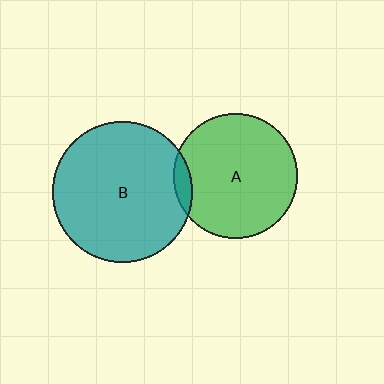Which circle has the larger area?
Circle B (teal).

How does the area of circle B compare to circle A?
Approximately 1.3 times.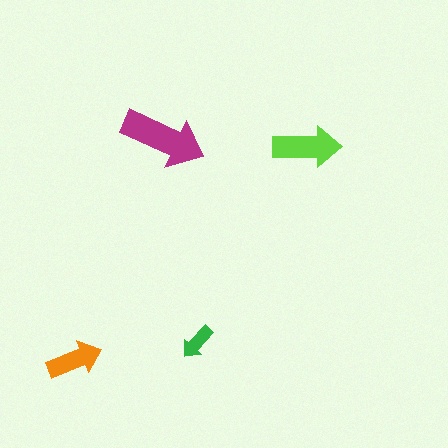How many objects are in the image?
There are 4 objects in the image.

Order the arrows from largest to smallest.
the magenta one, the lime one, the orange one, the green one.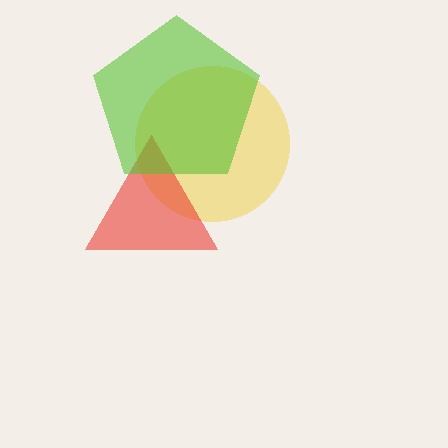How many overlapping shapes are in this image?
There are 3 overlapping shapes in the image.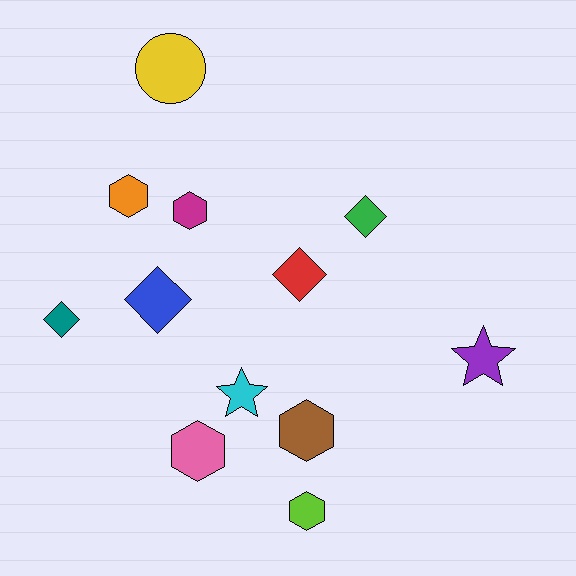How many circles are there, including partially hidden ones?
There is 1 circle.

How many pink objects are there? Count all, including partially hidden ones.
There is 1 pink object.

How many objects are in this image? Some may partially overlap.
There are 12 objects.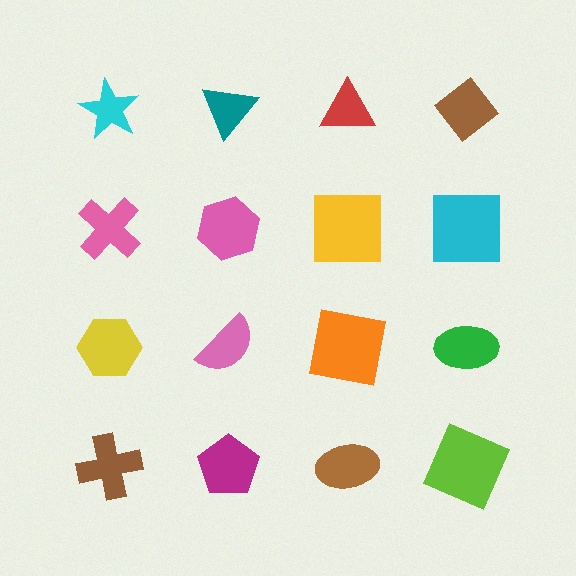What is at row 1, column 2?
A teal triangle.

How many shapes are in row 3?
4 shapes.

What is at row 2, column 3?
A yellow square.